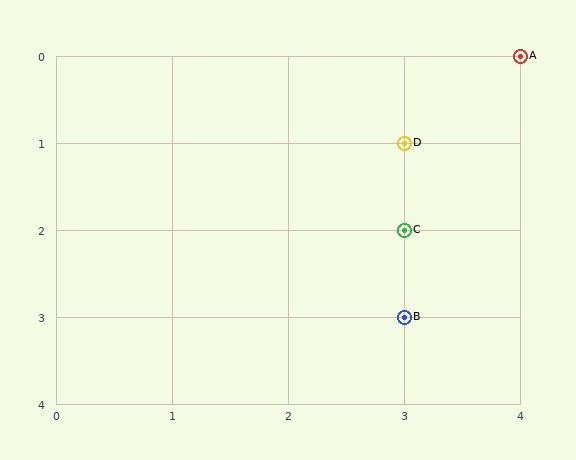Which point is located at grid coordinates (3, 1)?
Point D is at (3, 1).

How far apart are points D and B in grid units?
Points D and B are 2 rows apart.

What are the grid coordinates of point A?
Point A is at grid coordinates (4, 0).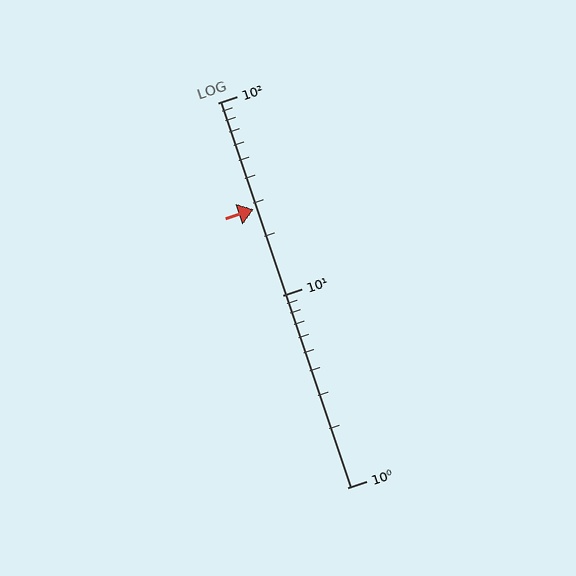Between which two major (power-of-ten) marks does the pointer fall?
The pointer is between 10 and 100.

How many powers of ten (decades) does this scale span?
The scale spans 2 decades, from 1 to 100.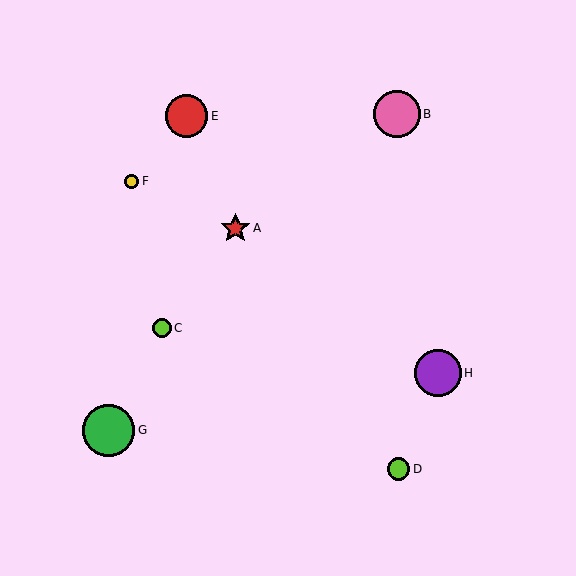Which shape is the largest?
The green circle (labeled G) is the largest.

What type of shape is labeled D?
Shape D is a lime circle.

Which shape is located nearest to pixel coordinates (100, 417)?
The green circle (labeled G) at (109, 430) is nearest to that location.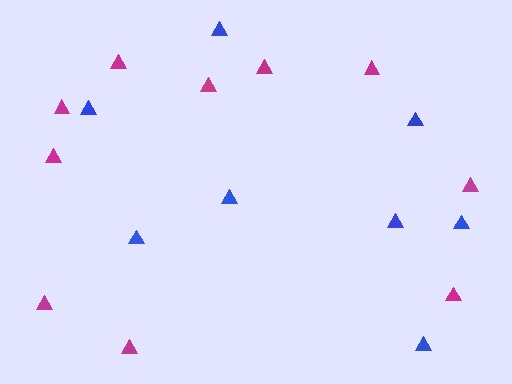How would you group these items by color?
There are 2 groups: one group of magenta triangles (10) and one group of blue triangles (8).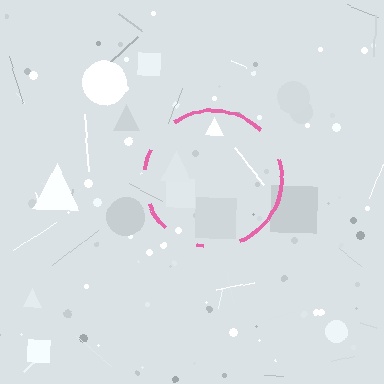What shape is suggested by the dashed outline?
The dashed outline suggests a circle.